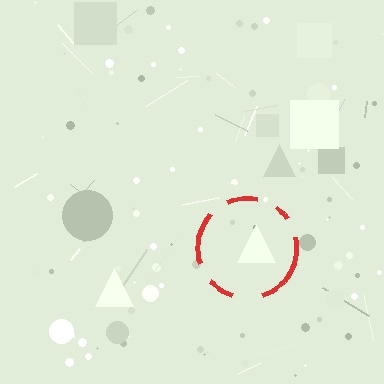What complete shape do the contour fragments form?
The contour fragments form a circle.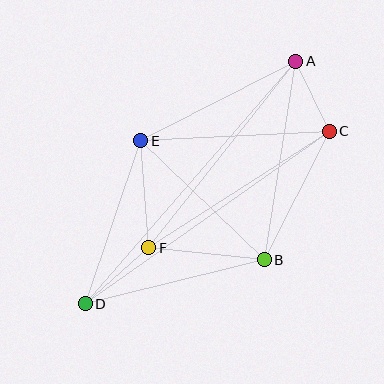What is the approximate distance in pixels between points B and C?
The distance between B and C is approximately 144 pixels.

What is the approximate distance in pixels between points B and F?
The distance between B and F is approximately 116 pixels.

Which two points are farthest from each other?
Points A and D are farthest from each other.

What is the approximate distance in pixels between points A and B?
The distance between A and B is approximately 201 pixels.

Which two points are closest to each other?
Points A and C are closest to each other.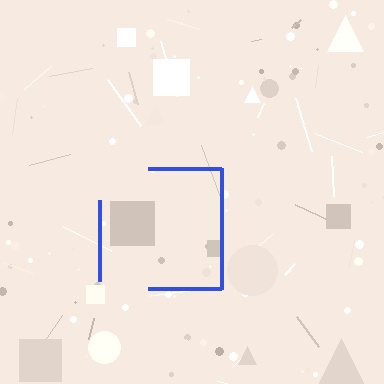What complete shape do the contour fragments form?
The contour fragments form a square.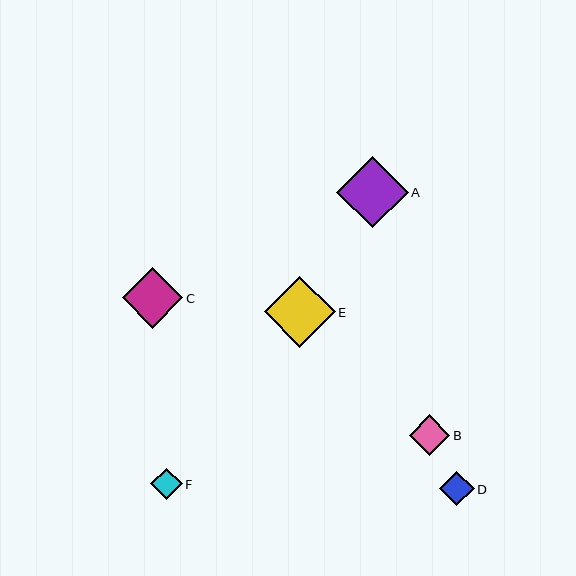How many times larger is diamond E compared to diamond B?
Diamond E is approximately 1.8 times the size of diamond B.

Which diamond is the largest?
Diamond A is the largest with a size of approximately 71 pixels.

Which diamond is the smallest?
Diamond F is the smallest with a size of approximately 31 pixels.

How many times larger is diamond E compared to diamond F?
Diamond E is approximately 2.3 times the size of diamond F.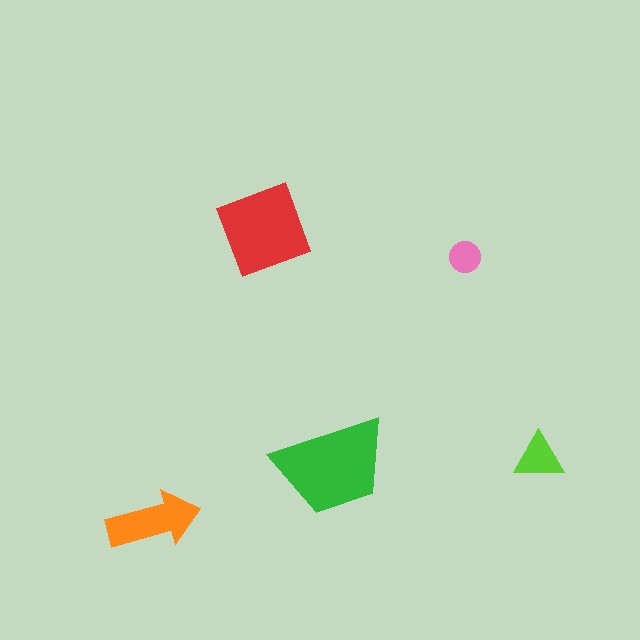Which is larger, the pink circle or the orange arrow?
The orange arrow.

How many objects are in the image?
There are 5 objects in the image.